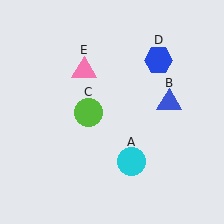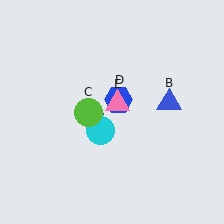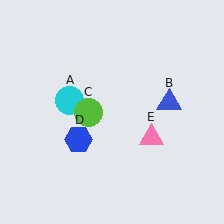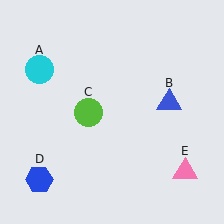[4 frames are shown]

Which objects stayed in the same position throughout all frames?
Blue triangle (object B) and lime circle (object C) remained stationary.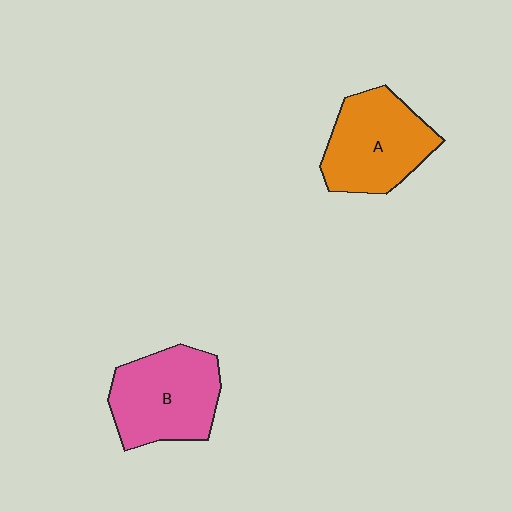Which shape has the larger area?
Shape B (pink).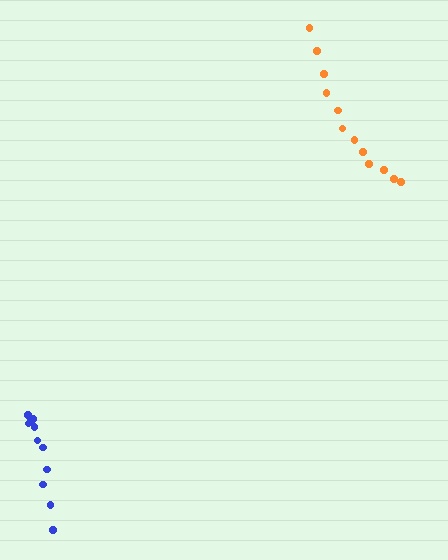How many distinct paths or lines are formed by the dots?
There are 2 distinct paths.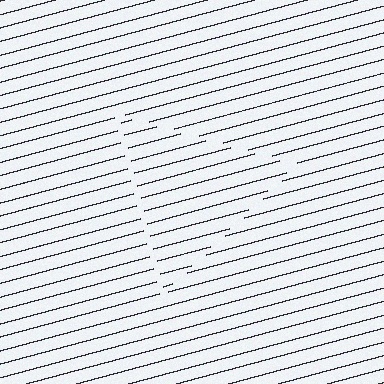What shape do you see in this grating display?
An illusory triangle. The interior of the shape contains the same grating, shifted by half a period — the contour is defined by the phase discontinuity where line-ends from the inner and outer gratings abut.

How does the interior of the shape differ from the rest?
The interior of the shape contains the same grating, shifted by half a period — the contour is defined by the phase discontinuity where line-ends from the inner and outer gratings abut.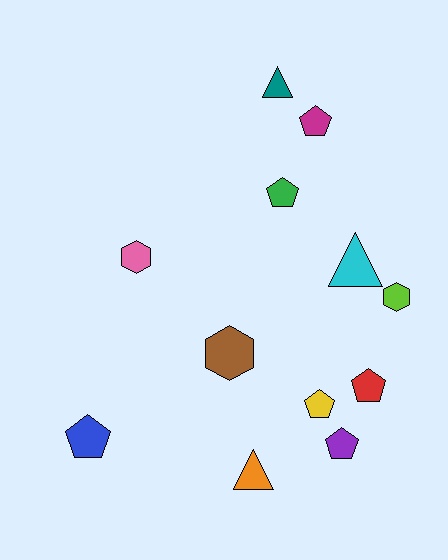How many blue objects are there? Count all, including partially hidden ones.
There is 1 blue object.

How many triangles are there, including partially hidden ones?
There are 3 triangles.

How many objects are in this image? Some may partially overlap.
There are 12 objects.